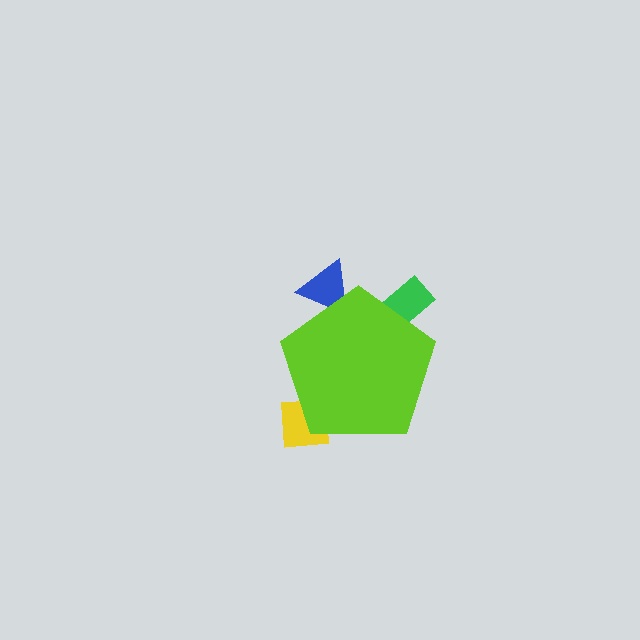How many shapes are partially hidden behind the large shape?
3 shapes are partially hidden.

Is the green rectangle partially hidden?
Yes, the green rectangle is partially hidden behind the lime pentagon.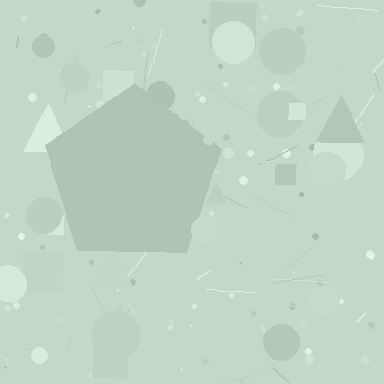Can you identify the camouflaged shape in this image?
The camouflaged shape is a pentagon.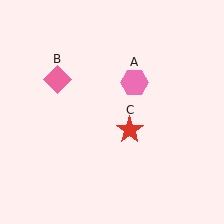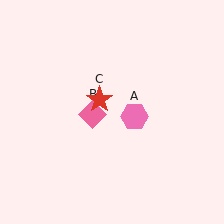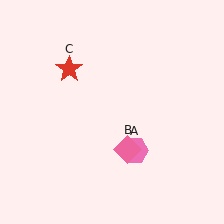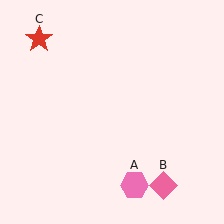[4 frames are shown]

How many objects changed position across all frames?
3 objects changed position: pink hexagon (object A), pink diamond (object B), red star (object C).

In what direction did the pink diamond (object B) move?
The pink diamond (object B) moved down and to the right.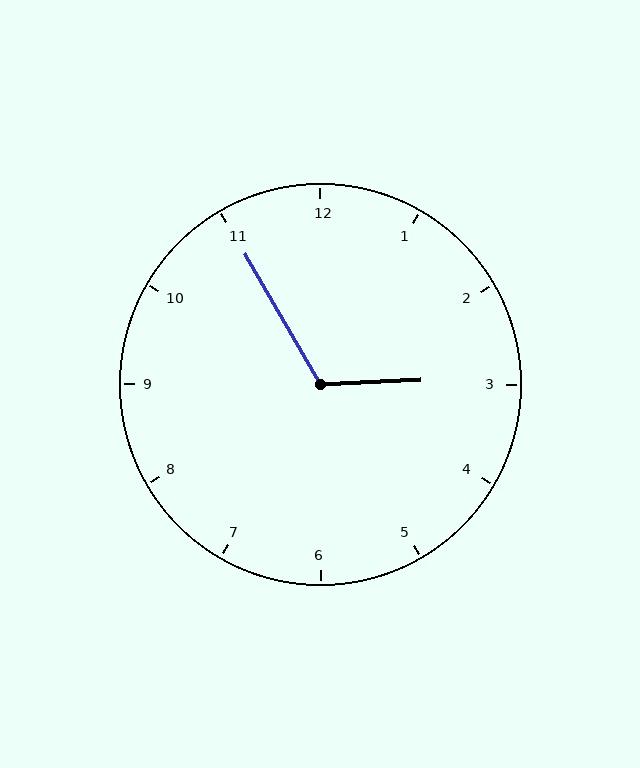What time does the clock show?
2:55.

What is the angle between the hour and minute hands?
Approximately 118 degrees.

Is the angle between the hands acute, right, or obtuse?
It is obtuse.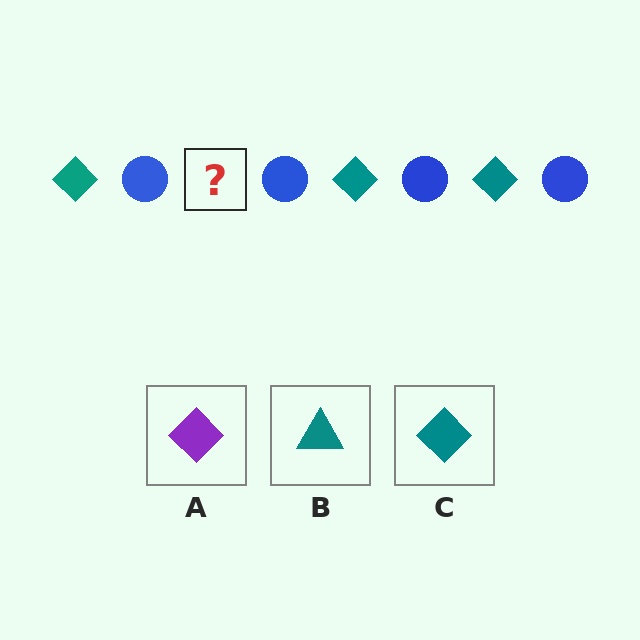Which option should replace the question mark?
Option C.